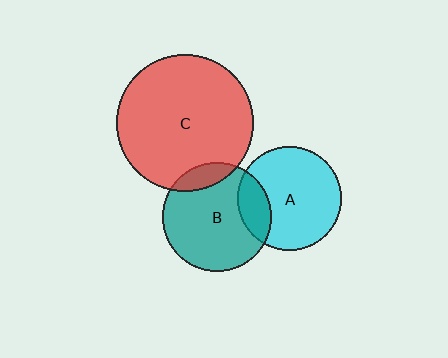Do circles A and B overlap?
Yes.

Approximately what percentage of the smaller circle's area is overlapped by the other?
Approximately 20%.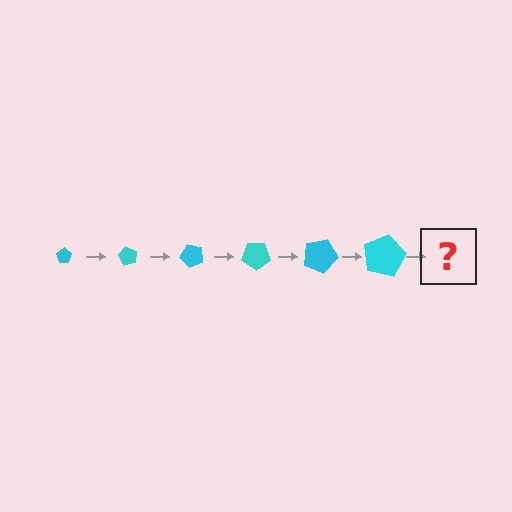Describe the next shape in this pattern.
It should be a pentagon, larger than the previous one and rotated 360 degrees from the start.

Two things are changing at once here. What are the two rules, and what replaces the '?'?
The two rules are that the pentagon grows larger each step and it rotates 60 degrees each step. The '?' should be a pentagon, larger than the previous one and rotated 360 degrees from the start.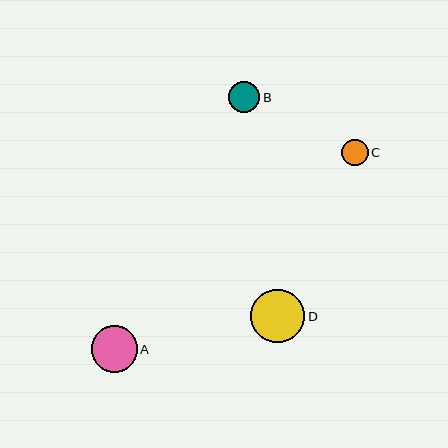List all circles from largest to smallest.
From largest to smallest: D, A, B, C.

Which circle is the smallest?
Circle C is the smallest with a size of approximately 27 pixels.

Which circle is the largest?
Circle D is the largest with a size of approximately 54 pixels.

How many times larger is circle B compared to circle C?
Circle B is approximately 1.2 times the size of circle C.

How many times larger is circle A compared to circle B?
Circle A is approximately 1.5 times the size of circle B.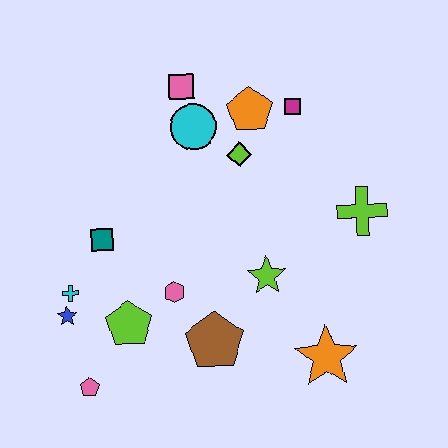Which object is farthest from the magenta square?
The pink pentagon is farthest from the magenta square.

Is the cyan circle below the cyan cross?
No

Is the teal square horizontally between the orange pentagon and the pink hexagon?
No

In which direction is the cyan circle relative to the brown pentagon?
The cyan circle is above the brown pentagon.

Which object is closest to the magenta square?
The orange pentagon is closest to the magenta square.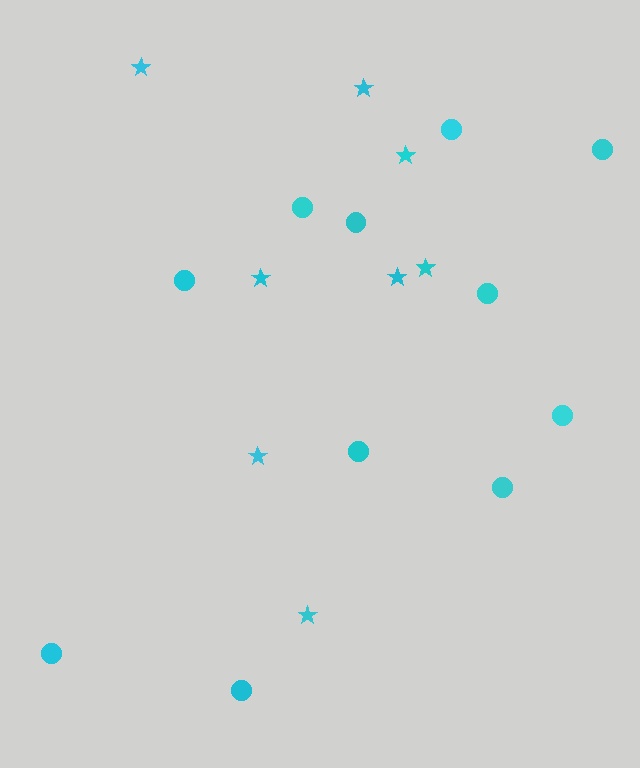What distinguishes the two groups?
There are 2 groups: one group of stars (8) and one group of circles (11).